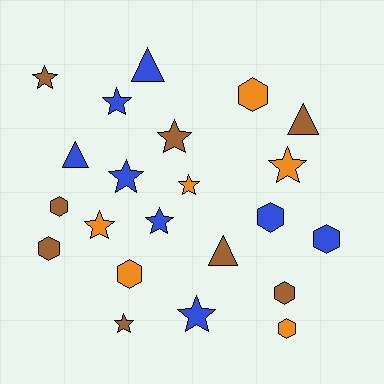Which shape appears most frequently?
Star, with 10 objects.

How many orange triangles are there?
There are no orange triangles.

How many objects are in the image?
There are 22 objects.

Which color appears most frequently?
Blue, with 8 objects.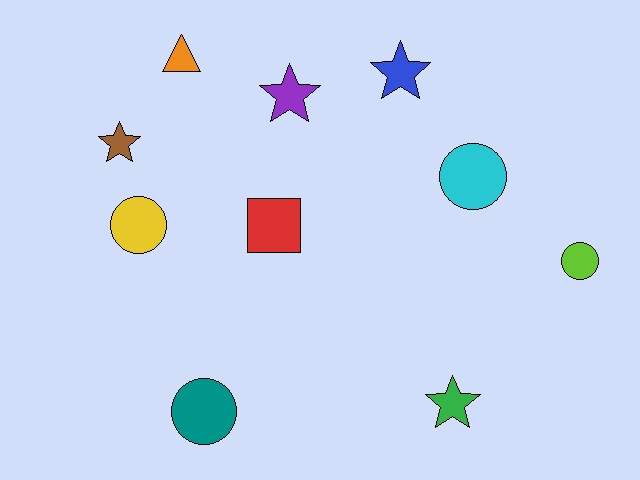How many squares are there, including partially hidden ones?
There is 1 square.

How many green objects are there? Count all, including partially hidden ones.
There is 1 green object.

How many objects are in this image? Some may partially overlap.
There are 10 objects.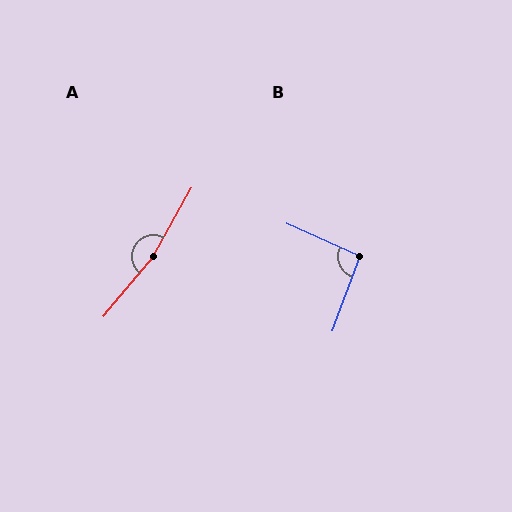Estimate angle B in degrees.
Approximately 94 degrees.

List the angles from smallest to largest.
B (94°), A (169°).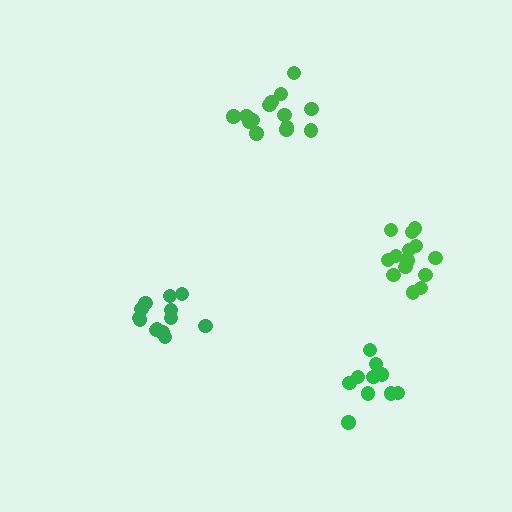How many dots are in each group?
Group 1: 15 dots, Group 2: 10 dots, Group 3: 14 dots, Group 4: 13 dots (52 total).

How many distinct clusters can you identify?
There are 4 distinct clusters.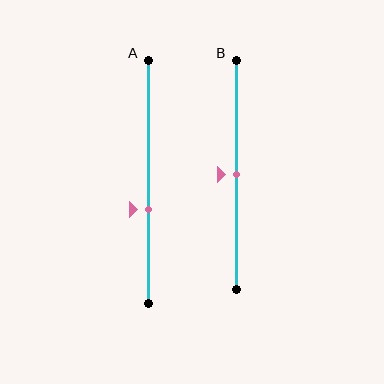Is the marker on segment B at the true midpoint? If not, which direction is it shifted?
Yes, the marker on segment B is at the true midpoint.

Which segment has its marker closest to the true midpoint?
Segment B has its marker closest to the true midpoint.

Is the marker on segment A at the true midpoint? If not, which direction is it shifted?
No, the marker on segment A is shifted downward by about 11% of the segment length.